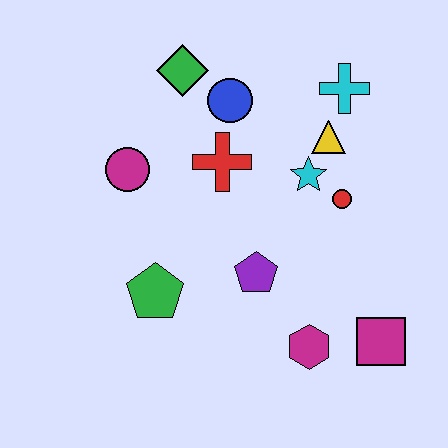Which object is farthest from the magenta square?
The green diamond is farthest from the magenta square.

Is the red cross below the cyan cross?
Yes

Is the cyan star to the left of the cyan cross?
Yes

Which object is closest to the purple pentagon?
The magenta hexagon is closest to the purple pentagon.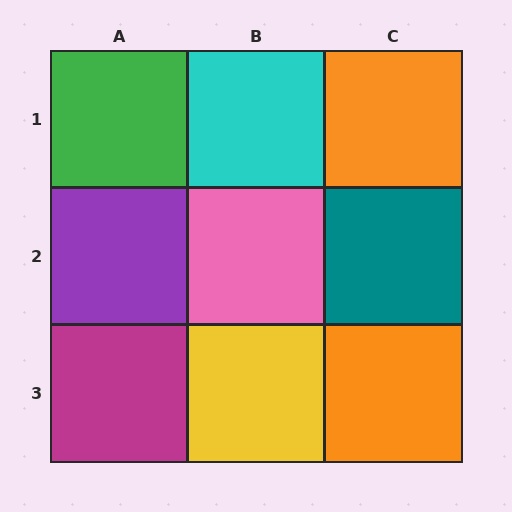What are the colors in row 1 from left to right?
Green, cyan, orange.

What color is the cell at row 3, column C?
Orange.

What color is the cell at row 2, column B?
Pink.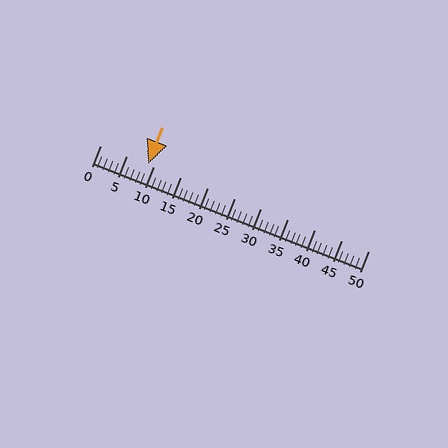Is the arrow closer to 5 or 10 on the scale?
The arrow is closer to 10.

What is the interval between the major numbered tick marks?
The major tick marks are spaced 5 units apart.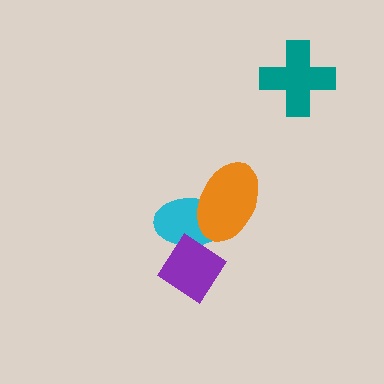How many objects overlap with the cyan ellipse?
2 objects overlap with the cyan ellipse.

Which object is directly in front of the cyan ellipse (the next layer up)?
The purple diamond is directly in front of the cyan ellipse.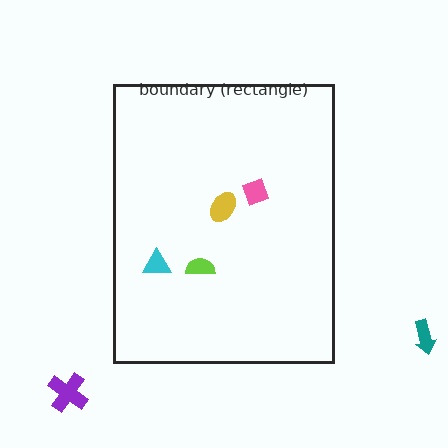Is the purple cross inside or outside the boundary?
Outside.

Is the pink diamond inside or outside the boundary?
Inside.